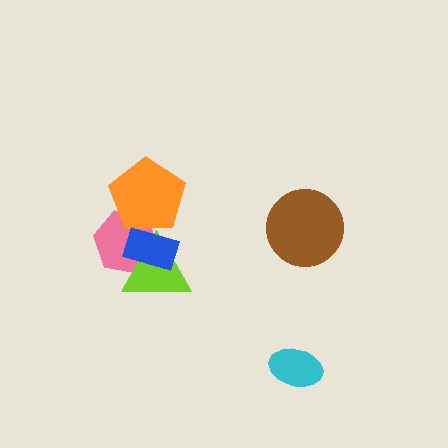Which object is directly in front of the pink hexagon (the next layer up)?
The orange pentagon is directly in front of the pink hexagon.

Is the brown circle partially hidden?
No, no other shape covers it.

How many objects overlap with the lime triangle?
2 objects overlap with the lime triangle.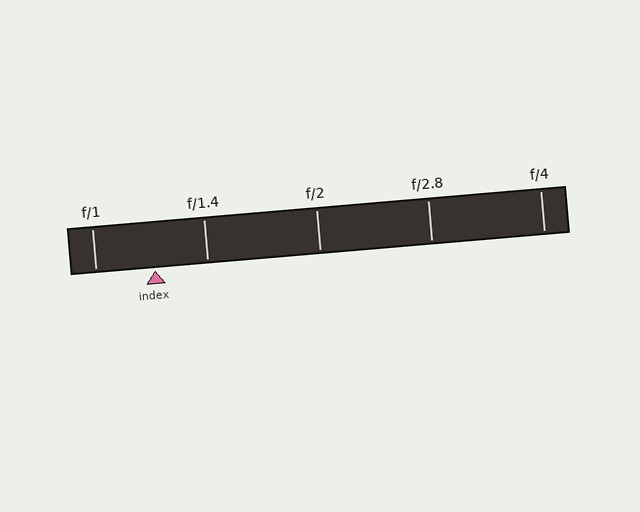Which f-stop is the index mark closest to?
The index mark is closest to f/1.4.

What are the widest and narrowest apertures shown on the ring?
The widest aperture shown is f/1 and the narrowest is f/4.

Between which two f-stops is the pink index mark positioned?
The index mark is between f/1 and f/1.4.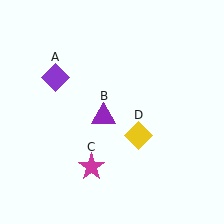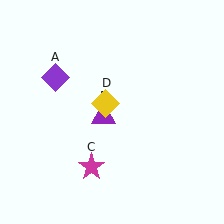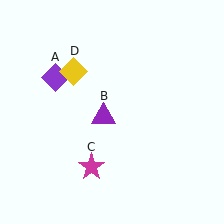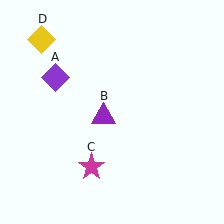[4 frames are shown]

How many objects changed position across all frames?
1 object changed position: yellow diamond (object D).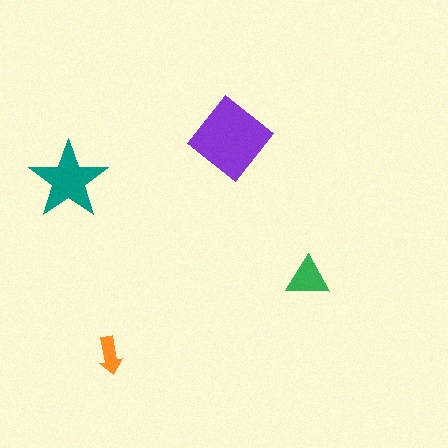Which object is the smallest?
The orange arrow.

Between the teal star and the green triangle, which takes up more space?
The teal star.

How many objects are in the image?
There are 4 objects in the image.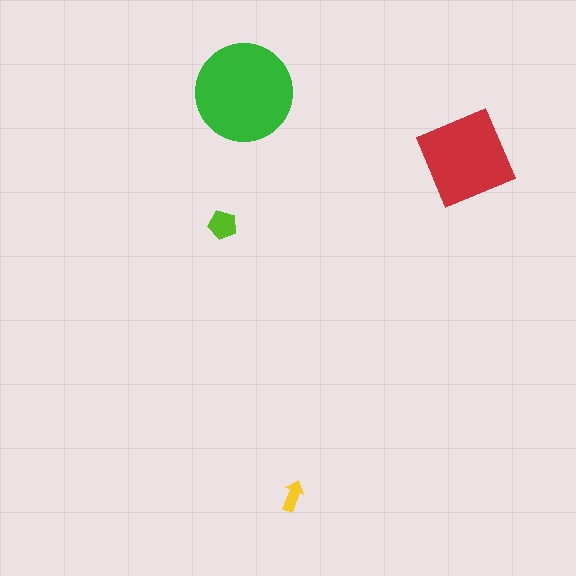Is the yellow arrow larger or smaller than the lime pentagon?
Smaller.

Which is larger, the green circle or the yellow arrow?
The green circle.